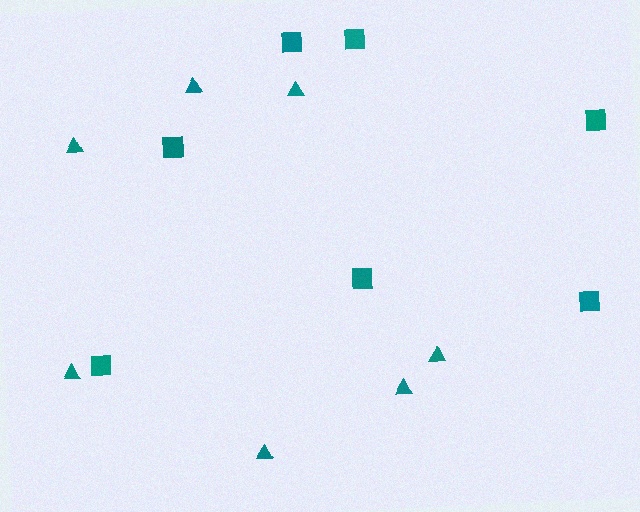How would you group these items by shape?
There are 2 groups: one group of triangles (7) and one group of squares (7).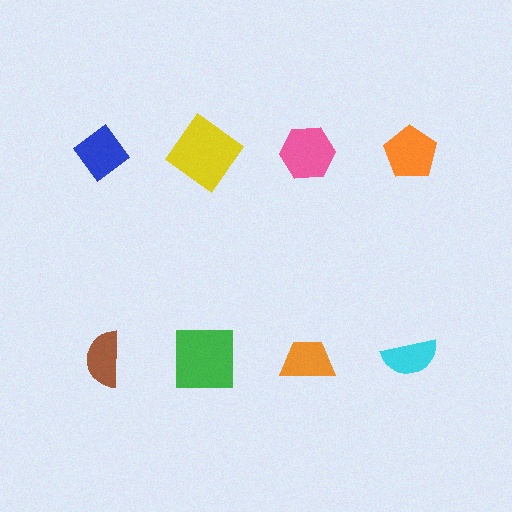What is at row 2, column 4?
A cyan semicircle.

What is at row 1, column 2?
A yellow diamond.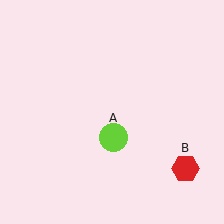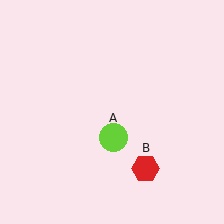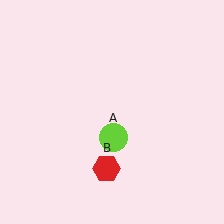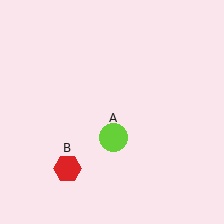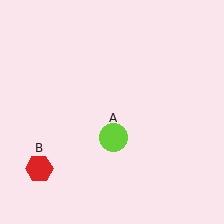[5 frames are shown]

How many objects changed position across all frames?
1 object changed position: red hexagon (object B).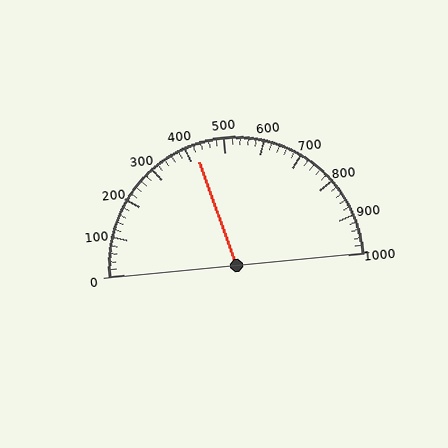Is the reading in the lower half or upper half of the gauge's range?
The reading is in the lower half of the range (0 to 1000).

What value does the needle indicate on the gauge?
The needle indicates approximately 420.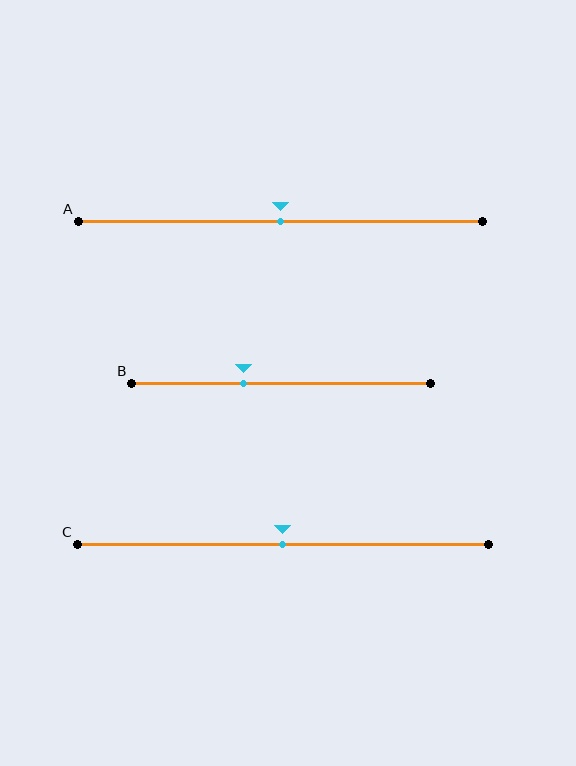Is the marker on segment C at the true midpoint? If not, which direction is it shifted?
Yes, the marker on segment C is at the true midpoint.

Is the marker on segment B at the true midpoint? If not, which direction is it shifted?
No, the marker on segment B is shifted to the left by about 13% of the segment length.